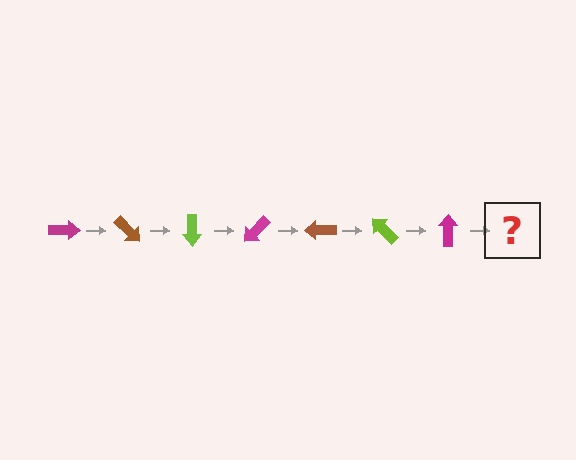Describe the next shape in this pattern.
It should be a brown arrow, rotated 315 degrees from the start.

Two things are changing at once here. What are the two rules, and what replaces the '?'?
The two rules are that it rotates 45 degrees each step and the color cycles through magenta, brown, and lime. The '?' should be a brown arrow, rotated 315 degrees from the start.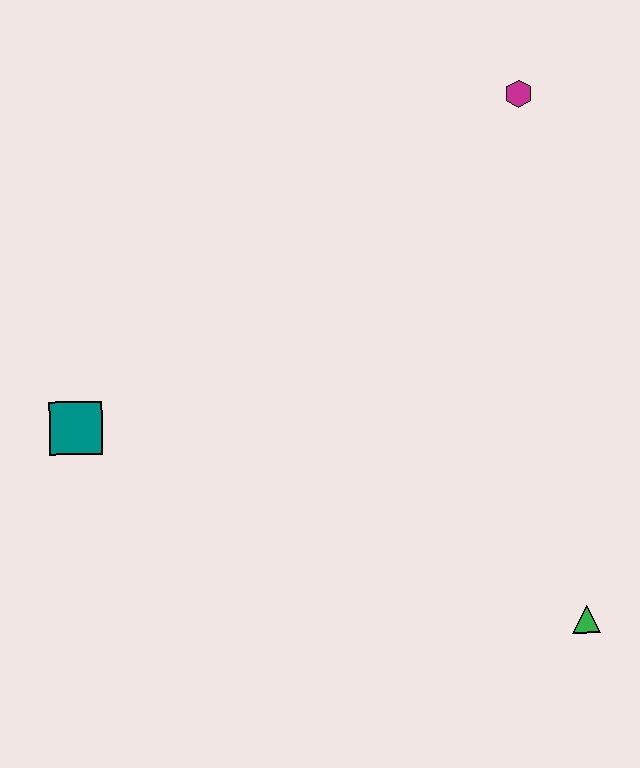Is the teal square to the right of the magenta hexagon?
No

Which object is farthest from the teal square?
The magenta hexagon is farthest from the teal square.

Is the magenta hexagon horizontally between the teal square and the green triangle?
Yes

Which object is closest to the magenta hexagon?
The green triangle is closest to the magenta hexagon.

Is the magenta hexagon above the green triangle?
Yes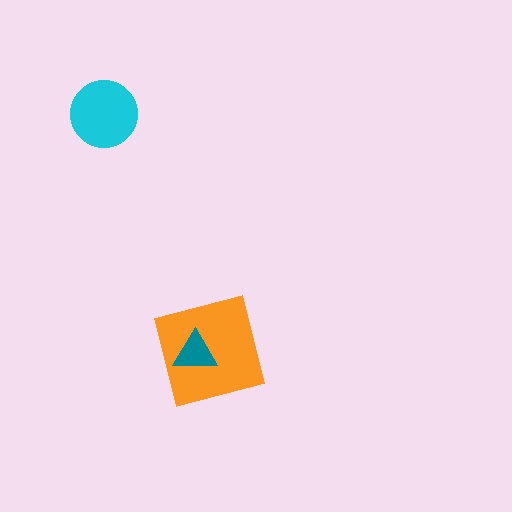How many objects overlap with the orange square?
1 object overlaps with the orange square.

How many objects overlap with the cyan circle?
0 objects overlap with the cyan circle.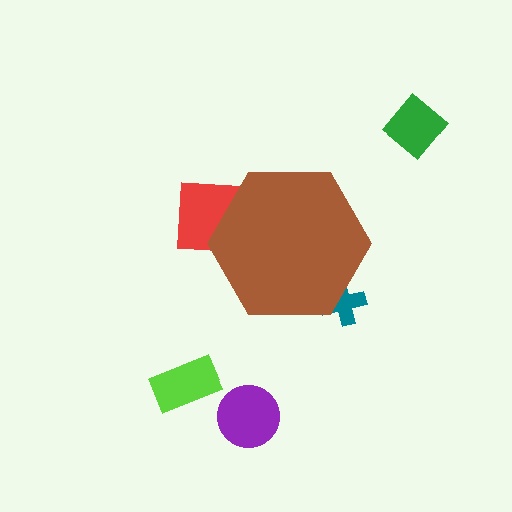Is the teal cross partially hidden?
Yes, the teal cross is partially hidden behind the brown hexagon.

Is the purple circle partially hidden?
No, the purple circle is fully visible.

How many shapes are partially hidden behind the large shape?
2 shapes are partially hidden.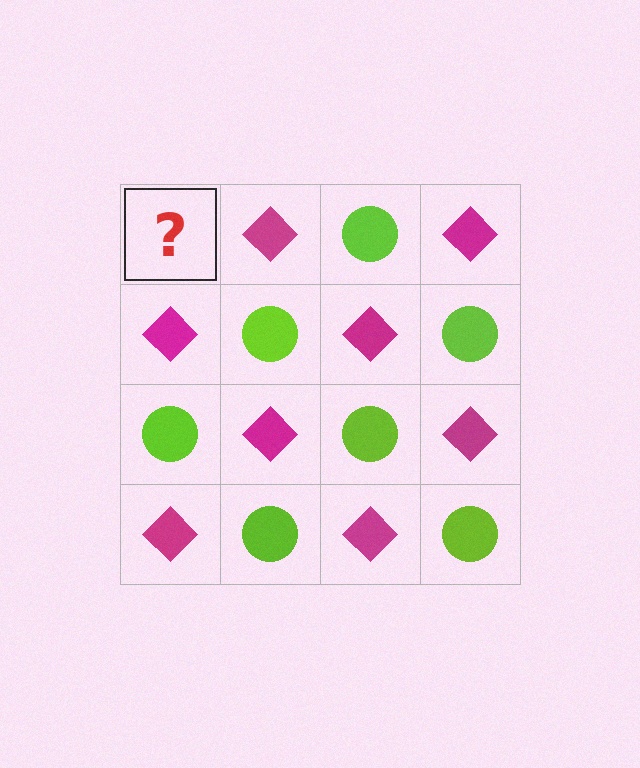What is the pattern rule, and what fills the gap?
The rule is that it alternates lime circle and magenta diamond in a checkerboard pattern. The gap should be filled with a lime circle.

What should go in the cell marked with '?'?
The missing cell should contain a lime circle.